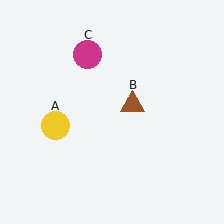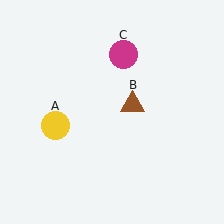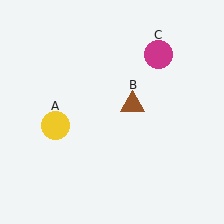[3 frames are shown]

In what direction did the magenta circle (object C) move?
The magenta circle (object C) moved right.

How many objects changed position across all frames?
1 object changed position: magenta circle (object C).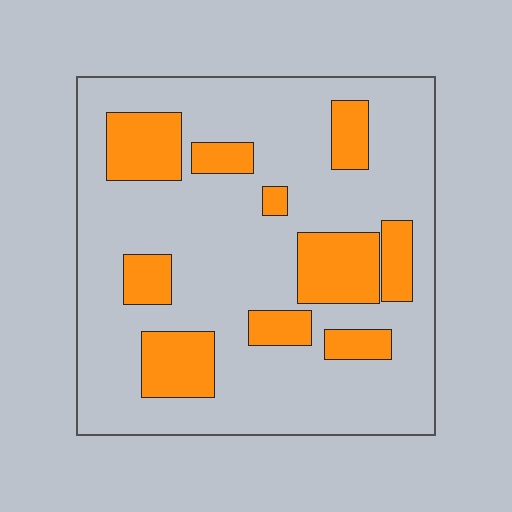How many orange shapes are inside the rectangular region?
10.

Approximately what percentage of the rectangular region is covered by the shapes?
Approximately 25%.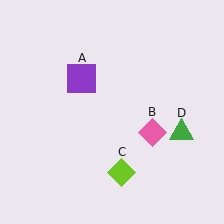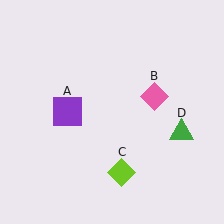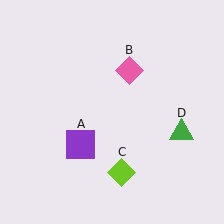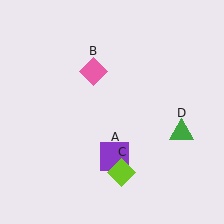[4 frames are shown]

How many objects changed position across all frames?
2 objects changed position: purple square (object A), pink diamond (object B).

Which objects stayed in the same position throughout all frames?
Lime diamond (object C) and green triangle (object D) remained stationary.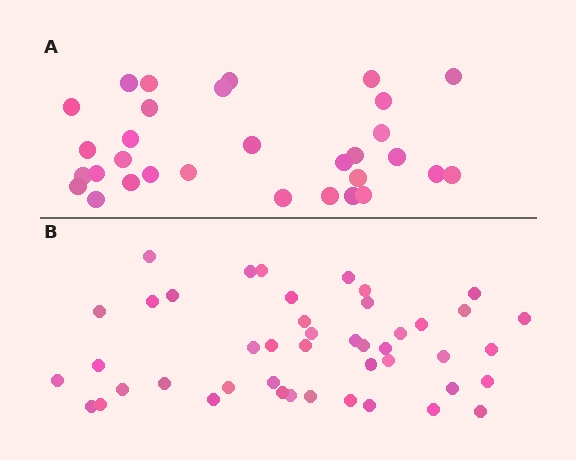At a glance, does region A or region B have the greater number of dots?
Region B (the bottom region) has more dots.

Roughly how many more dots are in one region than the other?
Region B has approximately 15 more dots than region A.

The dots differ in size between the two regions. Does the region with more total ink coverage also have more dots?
No. Region A has more total ink coverage because its dots are larger, but region B actually contains more individual dots. Total area can be misleading — the number of items is what matters here.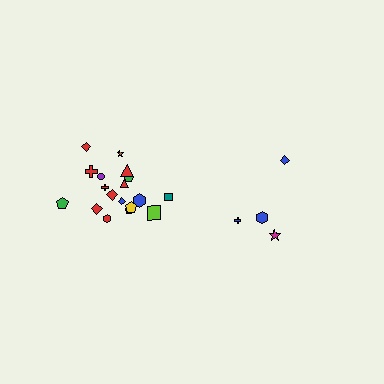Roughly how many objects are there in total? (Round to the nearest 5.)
Roughly 20 objects in total.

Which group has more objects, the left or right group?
The left group.